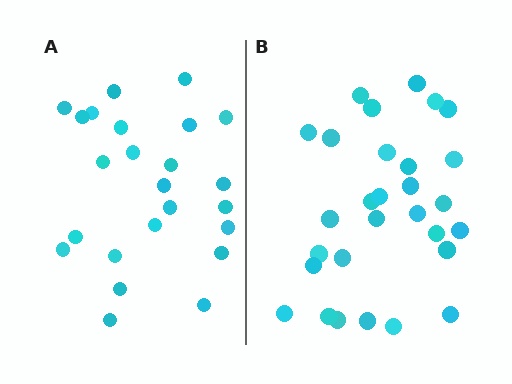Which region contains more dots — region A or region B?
Region B (the right region) has more dots.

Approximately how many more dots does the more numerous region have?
Region B has about 5 more dots than region A.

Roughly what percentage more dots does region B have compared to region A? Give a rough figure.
About 20% more.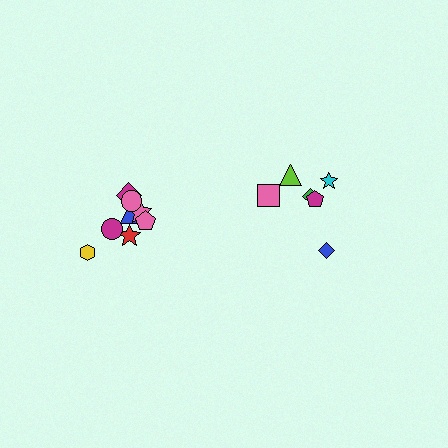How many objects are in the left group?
There are 8 objects.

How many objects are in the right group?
There are 6 objects.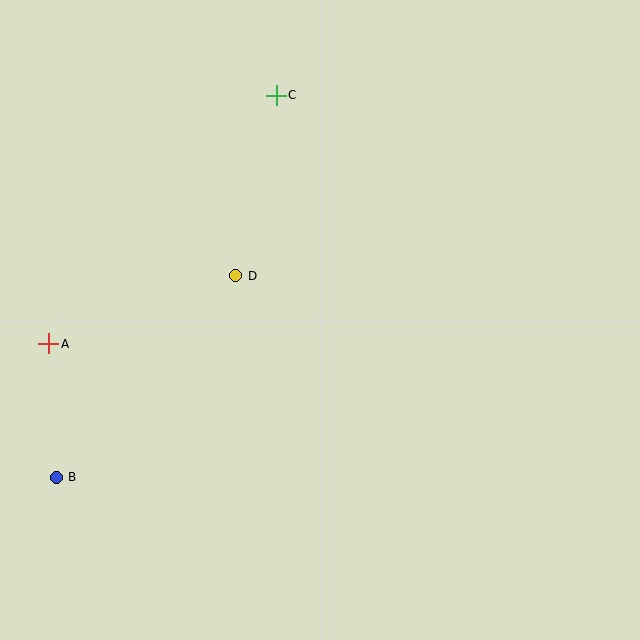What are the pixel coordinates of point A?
Point A is at (49, 344).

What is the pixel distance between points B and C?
The distance between B and C is 441 pixels.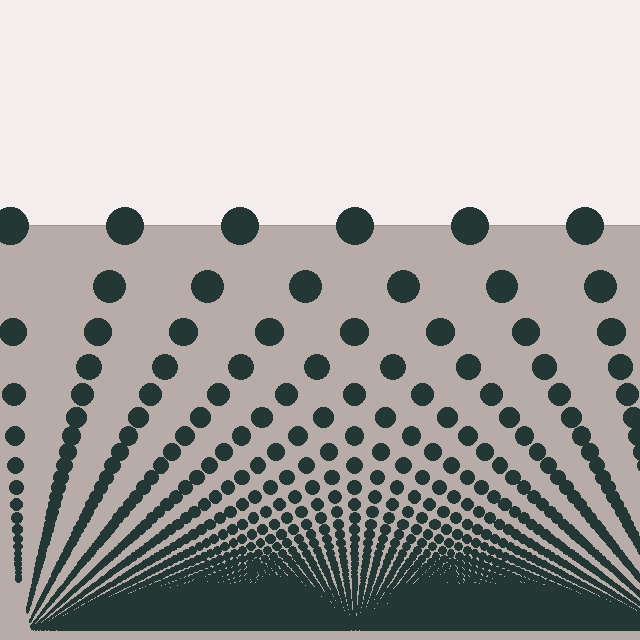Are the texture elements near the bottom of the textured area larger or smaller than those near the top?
Smaller. The gradient is inverted — elements near the bottom are smaller and denser.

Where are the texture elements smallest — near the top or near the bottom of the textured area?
Near the bottom.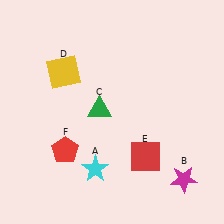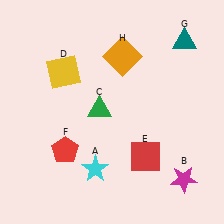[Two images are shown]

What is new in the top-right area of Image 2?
An orange square (H) was added in the top-right area of Image 2.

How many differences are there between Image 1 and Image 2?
There are 2 differences between the two images.